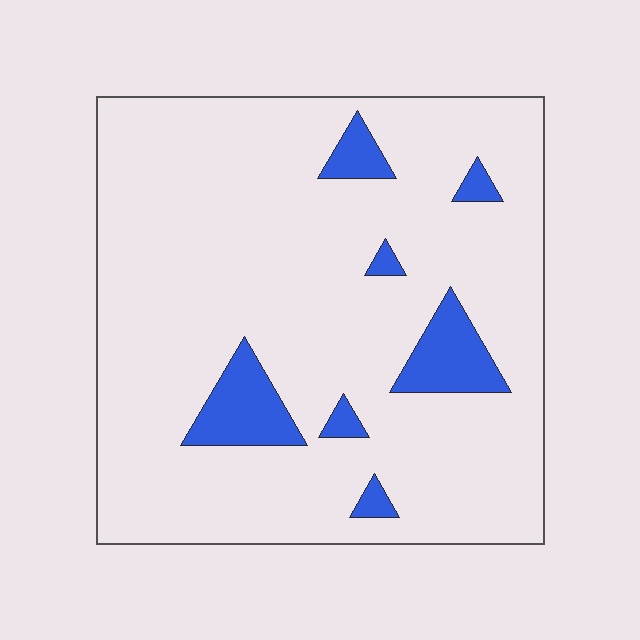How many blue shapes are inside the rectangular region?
7.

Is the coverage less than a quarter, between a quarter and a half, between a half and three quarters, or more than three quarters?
Less than a quarter.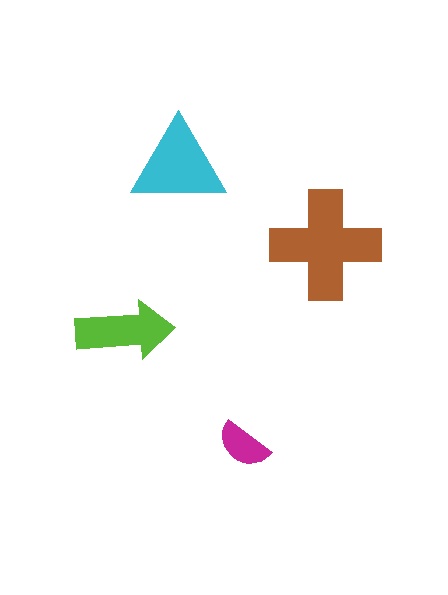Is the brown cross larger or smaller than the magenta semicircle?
Larger.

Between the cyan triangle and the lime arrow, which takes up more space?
The cyan triangle.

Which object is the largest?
The brown cross.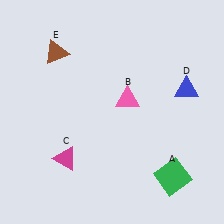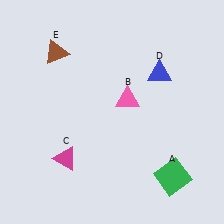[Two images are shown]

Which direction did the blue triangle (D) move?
The blue triangle (D) moved left.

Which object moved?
The blue triangle (D) moved left.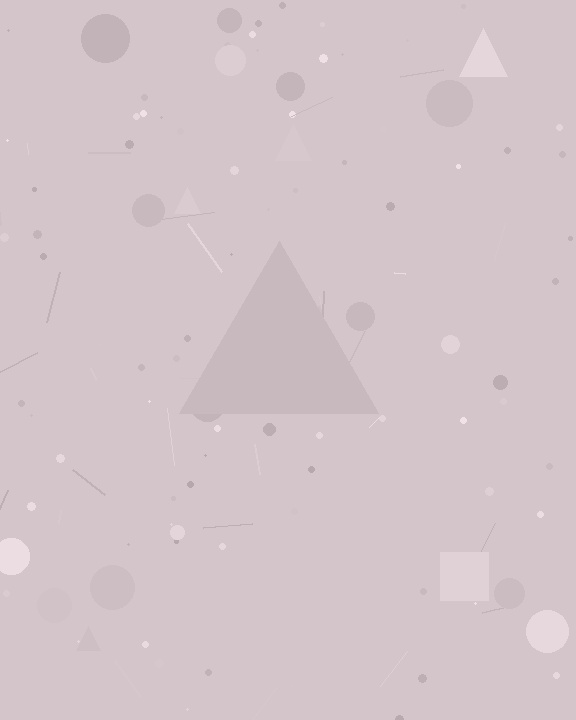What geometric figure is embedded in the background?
A triangle is embedded in the background.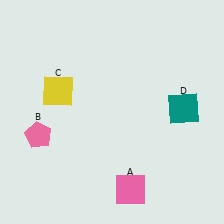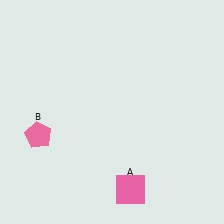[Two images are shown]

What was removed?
The teal square (D), the yellow square (C) were removed in Image 2.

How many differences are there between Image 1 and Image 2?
There are 2 differences between the two images.